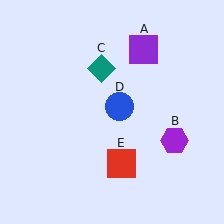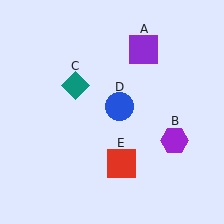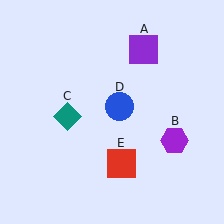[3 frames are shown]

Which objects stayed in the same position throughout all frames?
Purple square (object A) and purple hexagon (object B) and blue circle (object D) and red square (object E) remained stationary.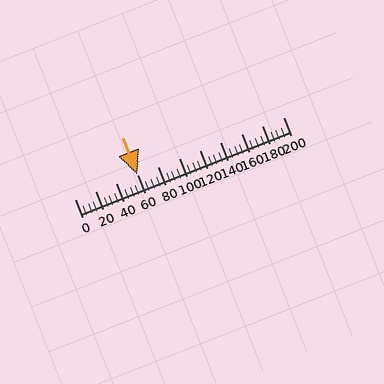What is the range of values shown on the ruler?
The ruler shows values from 0 to 200.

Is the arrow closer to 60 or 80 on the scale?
The arrow is closer to 60.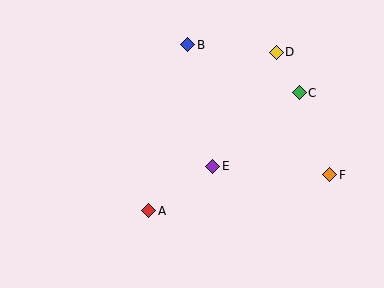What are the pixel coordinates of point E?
Point E is at (213, 166).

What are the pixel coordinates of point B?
Point B is at (188, 45).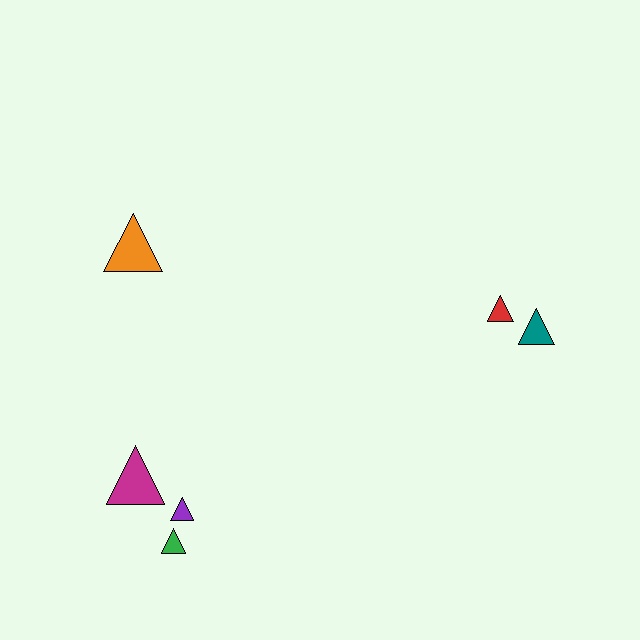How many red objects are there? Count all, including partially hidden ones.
There is 1 red object.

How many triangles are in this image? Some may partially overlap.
There are 6 triangles.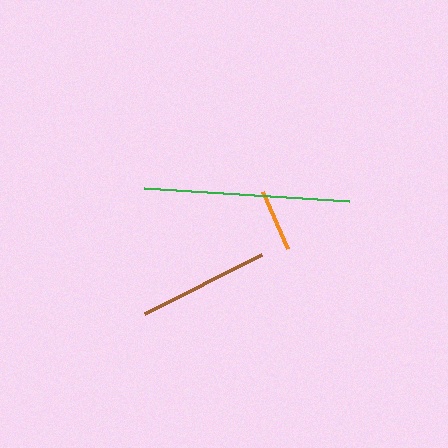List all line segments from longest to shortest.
From longest to shortest: green, brown, orange.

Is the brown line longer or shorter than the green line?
The green line is longer than the brown line.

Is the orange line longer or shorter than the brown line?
The brown line is longer than the orange line.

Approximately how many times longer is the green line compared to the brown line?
The green line is approximately 1.6 times the length of the brown line.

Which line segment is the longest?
The green line is the longest at approximately 205 pixels.